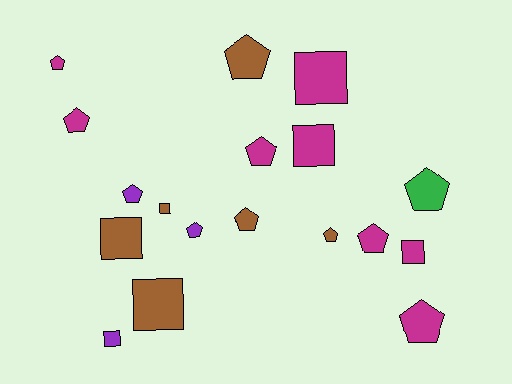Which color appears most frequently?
Magenta, with 8 objects.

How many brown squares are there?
There are 3 brown squares.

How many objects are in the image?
There are 18 objects.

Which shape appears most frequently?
Pentagon, with 11 objects.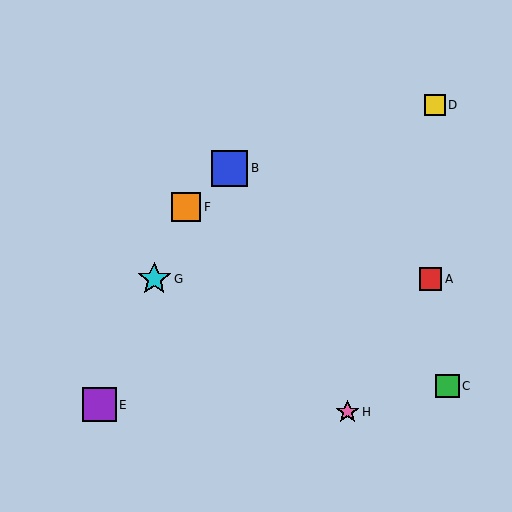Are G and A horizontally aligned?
Yes, both are at y≈279.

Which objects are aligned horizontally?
Objects A, G are aligned horizontally.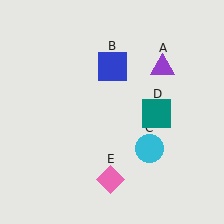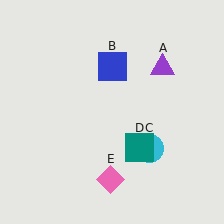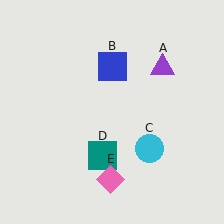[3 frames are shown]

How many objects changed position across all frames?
1 object changed position: teal square (object D).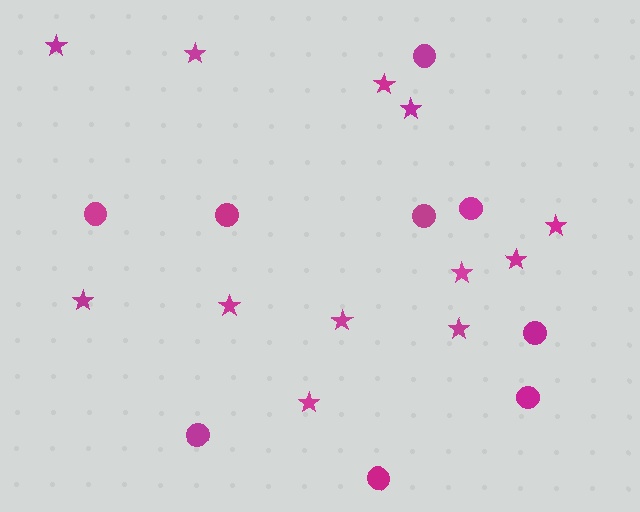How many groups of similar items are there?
There are 2 groups: one group of stars (12) and one group of circles (9).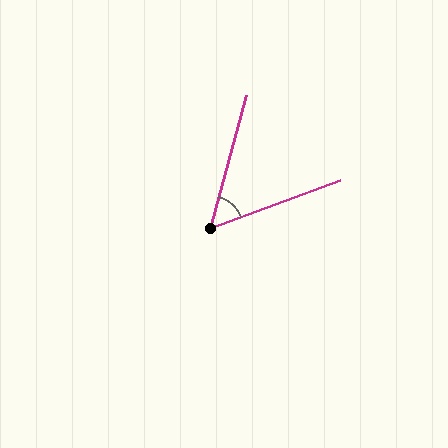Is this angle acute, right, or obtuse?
It is acute.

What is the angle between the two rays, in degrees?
Approximately 54 degrees.